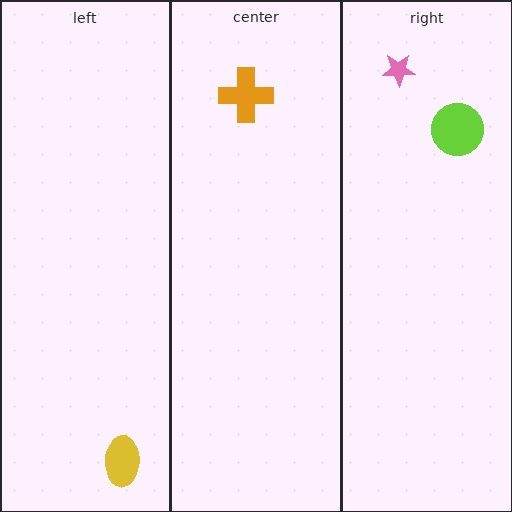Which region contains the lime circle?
The right region.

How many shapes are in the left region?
1.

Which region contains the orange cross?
The center region.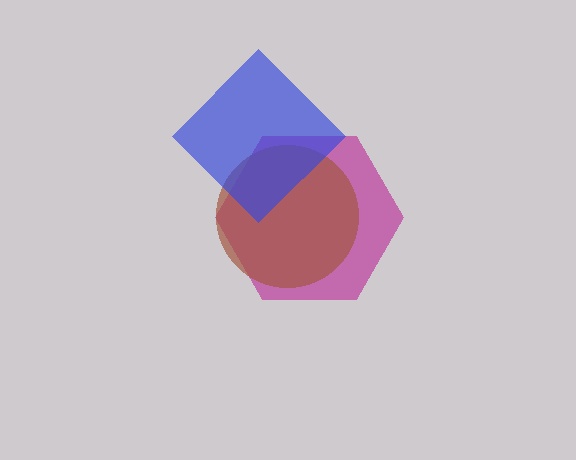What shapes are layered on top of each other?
The layered shapes are: a magenta hexagon, a brown circle, a blue diamond.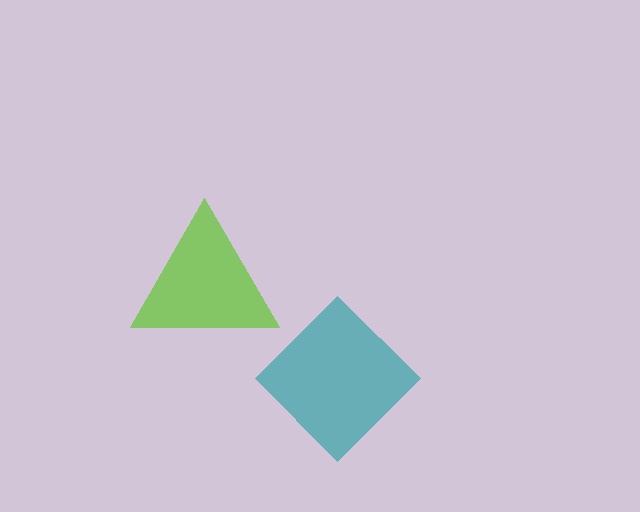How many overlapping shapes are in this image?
There are 2 overlapping shapes in the image.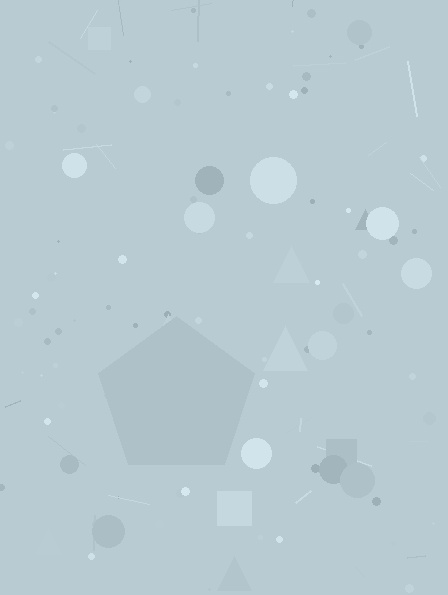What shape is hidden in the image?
A pentagon is hidden in the image.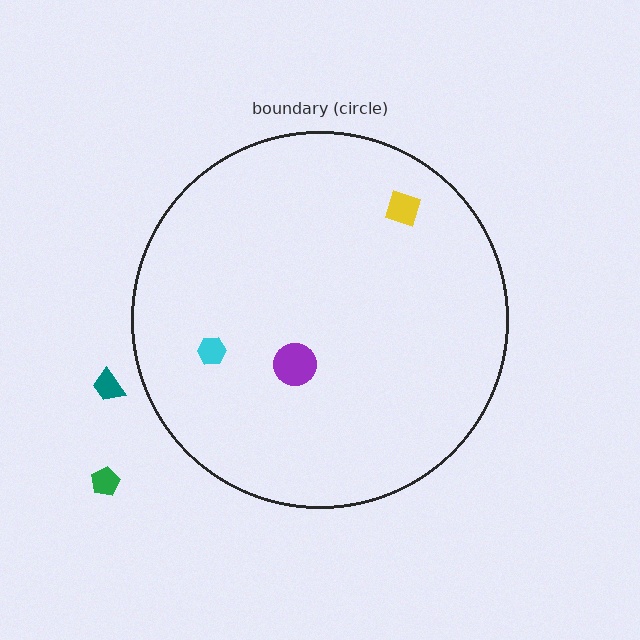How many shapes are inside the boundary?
3 inside, 2 outside.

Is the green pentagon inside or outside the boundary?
Outside.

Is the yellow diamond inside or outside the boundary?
Inside.